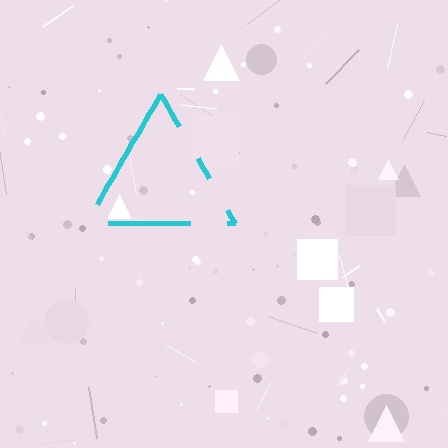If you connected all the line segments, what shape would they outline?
They would outline a triangle.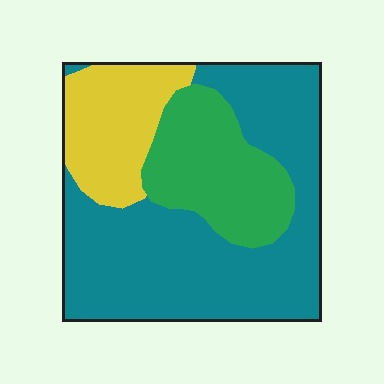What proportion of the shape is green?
Green covers about 25% of the shape.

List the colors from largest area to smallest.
From largest to smallest: teal, green, yellow.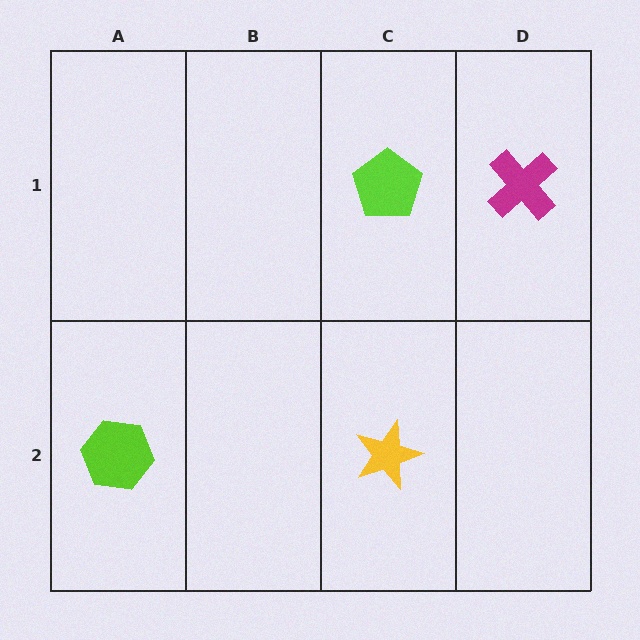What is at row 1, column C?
A lime pentagon.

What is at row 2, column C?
A yellow star.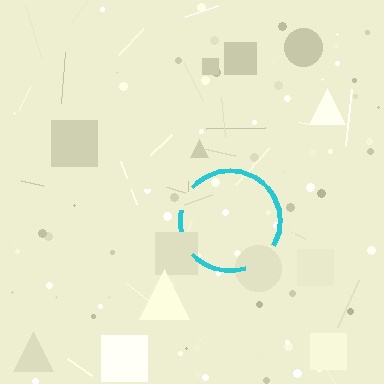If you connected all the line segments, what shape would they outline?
They would outline a circle.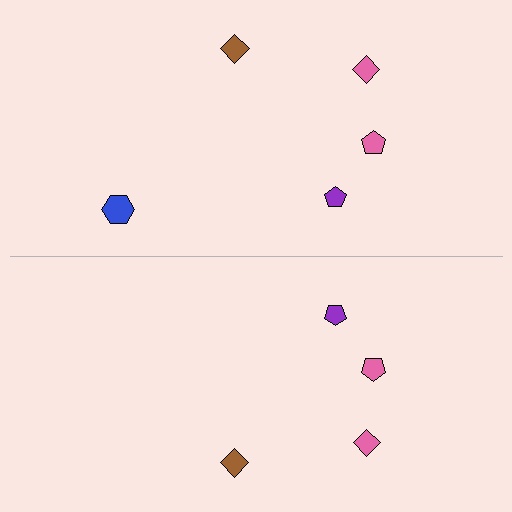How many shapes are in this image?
There are 9 shapes in this image.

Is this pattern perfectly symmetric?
No, the pattern is not perfectly symmetric. A blue hexagon is missing from the bottom side.